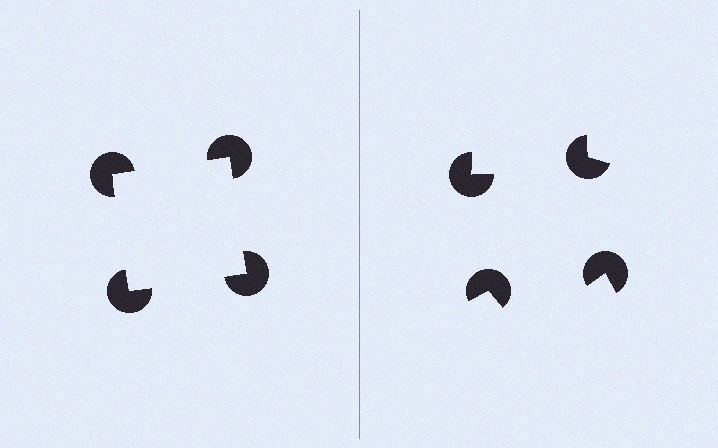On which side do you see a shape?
An illusory square appears on the left side. On the right side the wedge cuts are rotated, so no coherent shape forms.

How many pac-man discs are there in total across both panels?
8 — 4 on each side.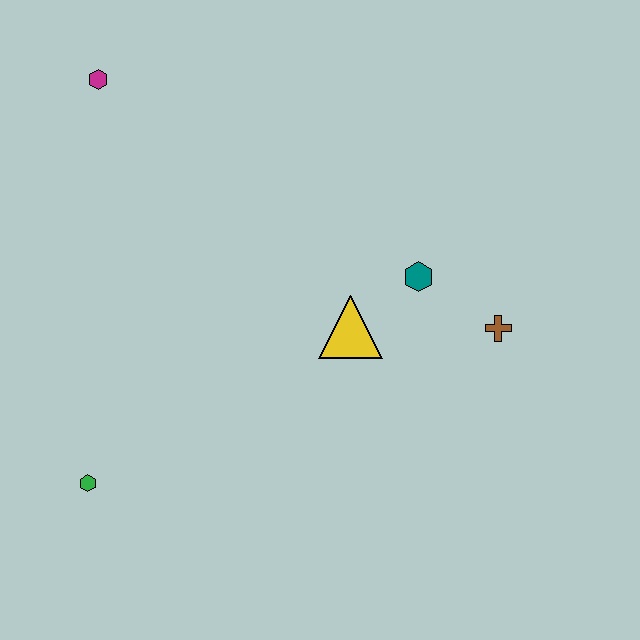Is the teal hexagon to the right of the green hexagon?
Yes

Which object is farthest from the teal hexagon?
The green hexagon is farthest from the teal hexagon.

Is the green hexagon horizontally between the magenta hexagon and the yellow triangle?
No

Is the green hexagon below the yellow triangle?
Yes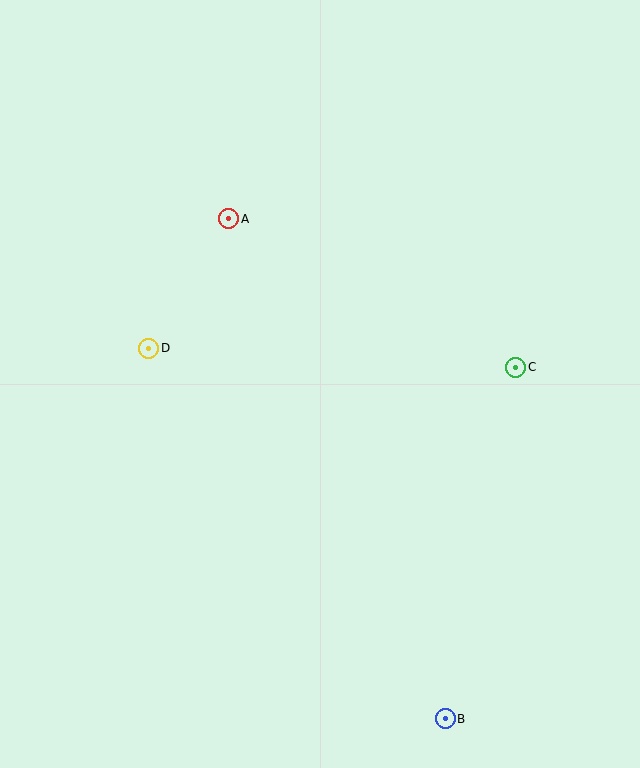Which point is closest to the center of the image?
Point D at (149, 348) is closest to the center.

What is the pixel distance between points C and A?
The distance between C and A is 323 pixels.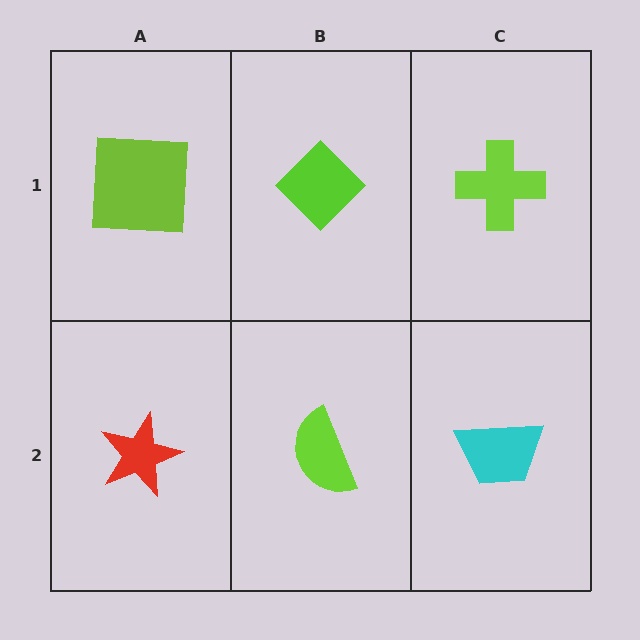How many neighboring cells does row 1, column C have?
2.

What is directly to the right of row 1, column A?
A lime diamond.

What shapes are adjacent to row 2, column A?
A lime square (row 1, column A), a lime semicircle (row 2, column B).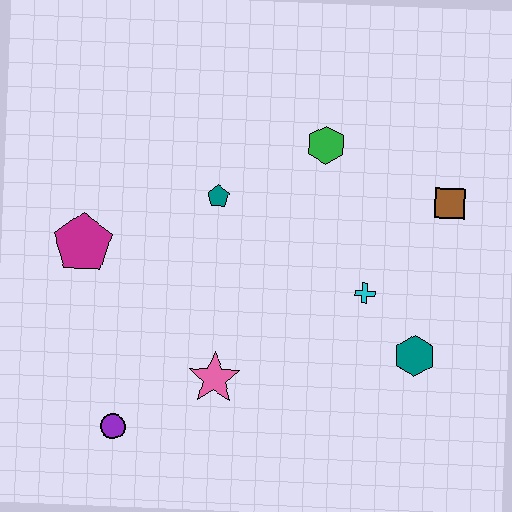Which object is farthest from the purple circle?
The brown square is farthest from the purple circle.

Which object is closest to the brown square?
The cyan cross is closest to the brown square.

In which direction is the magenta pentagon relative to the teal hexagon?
The magenta pentagon is to the left of the teal hexagon.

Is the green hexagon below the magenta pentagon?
No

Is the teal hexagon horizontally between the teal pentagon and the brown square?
Yes